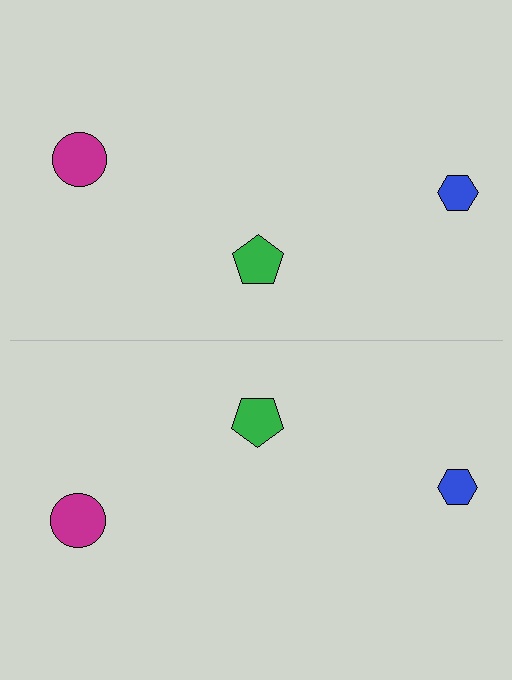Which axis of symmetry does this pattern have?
The pattern has a horizontal axis of symmetry running through the center of the image.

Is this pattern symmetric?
Yes, this pattern has bilateral (reflection) symmetry.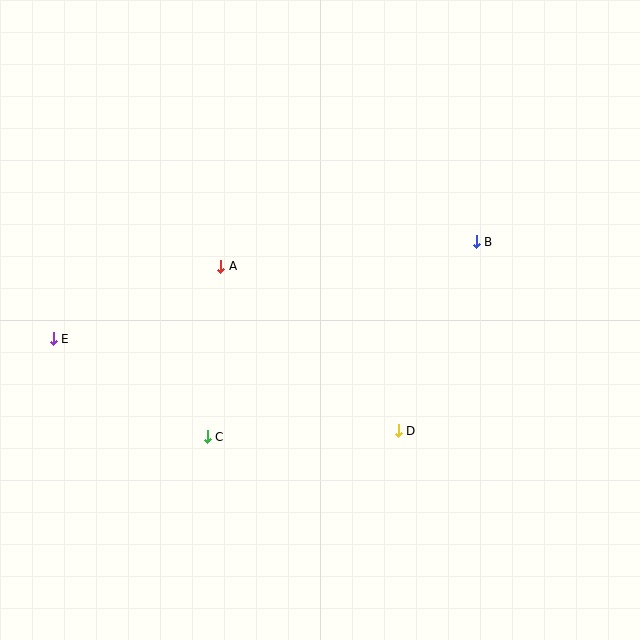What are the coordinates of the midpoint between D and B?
The midpoint between D and B is at (437, 336).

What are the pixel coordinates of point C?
Point C is at (207, 437).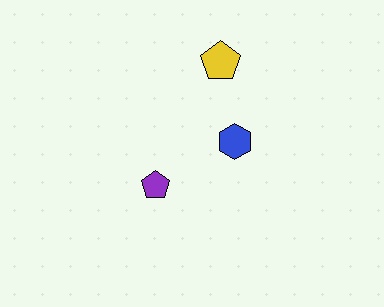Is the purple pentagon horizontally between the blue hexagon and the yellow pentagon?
No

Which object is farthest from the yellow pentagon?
The purple pentagon is farthest from the yellow pentagon.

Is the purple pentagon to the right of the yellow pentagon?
No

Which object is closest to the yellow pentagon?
The blue hexagon is closest to the yellow pentagon.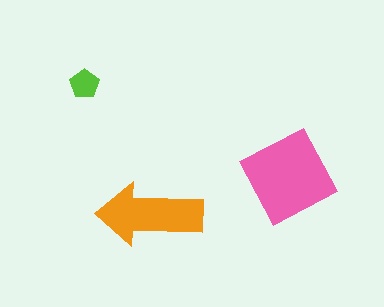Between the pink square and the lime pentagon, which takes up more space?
The pink square.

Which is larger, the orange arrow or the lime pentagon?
The orange arrow.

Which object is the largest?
The pink square.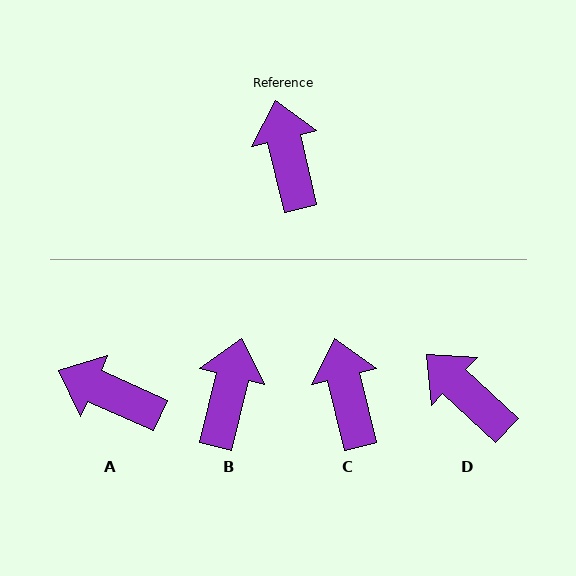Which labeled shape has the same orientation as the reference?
C.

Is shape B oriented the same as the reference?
No, it is off by about 27 degrees.